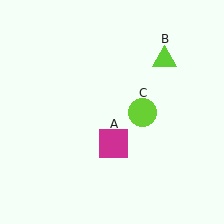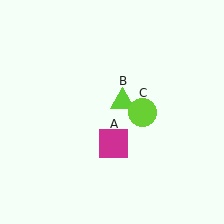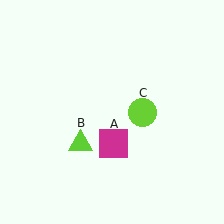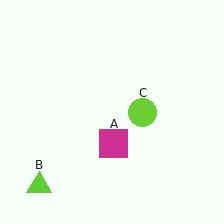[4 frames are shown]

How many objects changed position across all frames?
1 object changed position: lime triangle (object B).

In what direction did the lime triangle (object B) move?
The lime triangle (object B) moved down and to the left.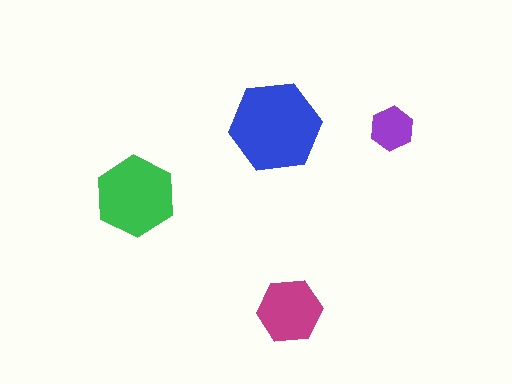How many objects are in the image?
There are 4 objects in the image.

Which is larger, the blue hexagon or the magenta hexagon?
The blue one.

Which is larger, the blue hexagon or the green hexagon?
The blue one.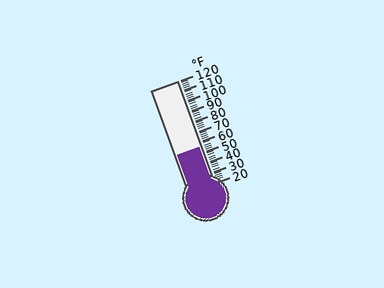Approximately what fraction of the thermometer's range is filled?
The thermometer is filled to approximately 35% of its range.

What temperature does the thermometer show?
The thermometer shows approximately 56°F.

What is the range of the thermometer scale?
The thermometer scale ranges from 20°F to 120°F.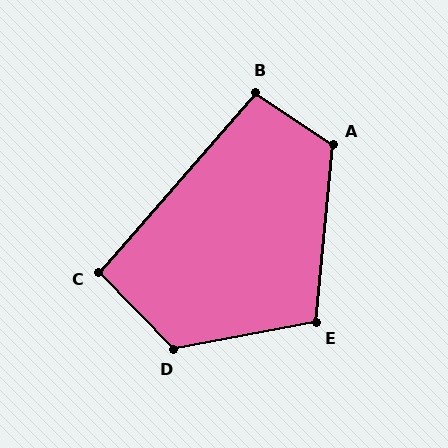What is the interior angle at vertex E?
Approximately 106 degrees (obtuse).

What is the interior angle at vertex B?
Approximately 98 degrees (obtuse).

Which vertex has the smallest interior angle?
C, at approximately 94 degrees.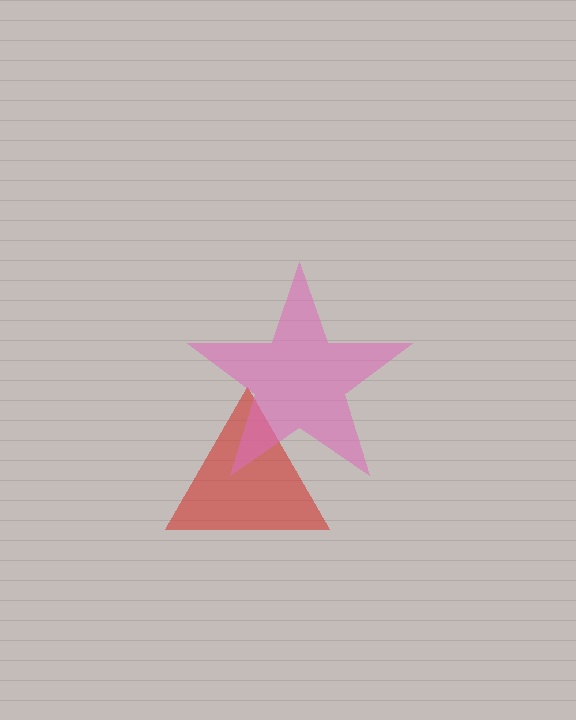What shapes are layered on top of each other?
The layered shapes are: a red triangle, a pink star.